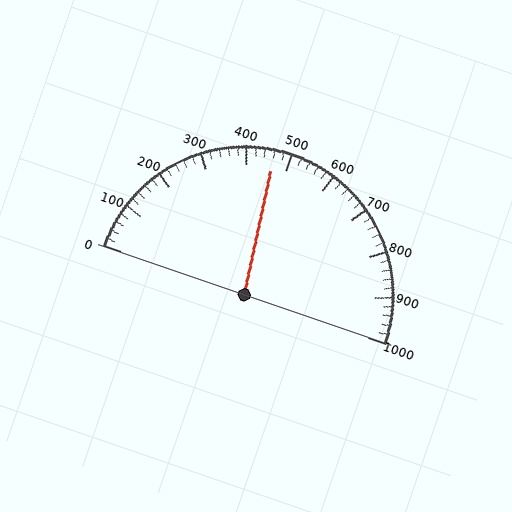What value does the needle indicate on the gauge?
The needle indicates approximately 460.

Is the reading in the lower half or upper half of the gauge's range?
The reading is in the lower half of the range (0 to 1000).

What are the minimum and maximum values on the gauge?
The gauge ranges from 0 to 1000.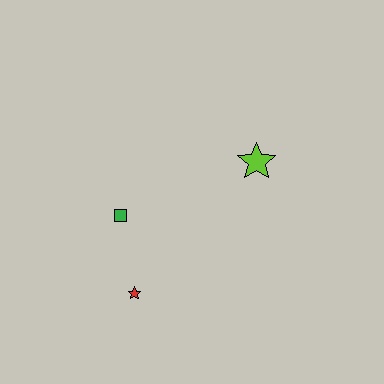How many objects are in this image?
There are 3 objects.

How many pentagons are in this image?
There are no pentagons.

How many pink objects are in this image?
There are no pink objects.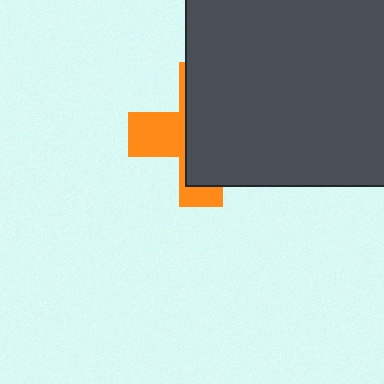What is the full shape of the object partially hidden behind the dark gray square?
The partially hidden object is an orange cross.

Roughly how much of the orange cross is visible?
A small part of it is visible (roughly 36%).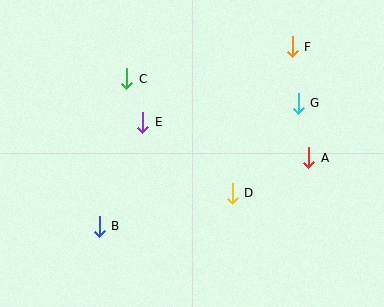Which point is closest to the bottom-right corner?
Point A is closest to the bottom-right corner.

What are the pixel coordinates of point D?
Point D is at (232, 193).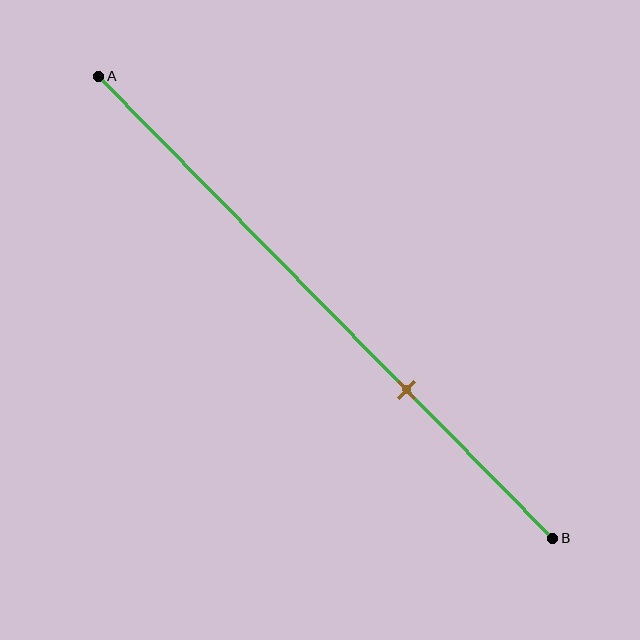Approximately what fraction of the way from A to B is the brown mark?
The brown mark is approximately 70% of the way from A to B.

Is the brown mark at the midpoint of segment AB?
No, the mark is at about 70% from A, not at the 50% midpoint.